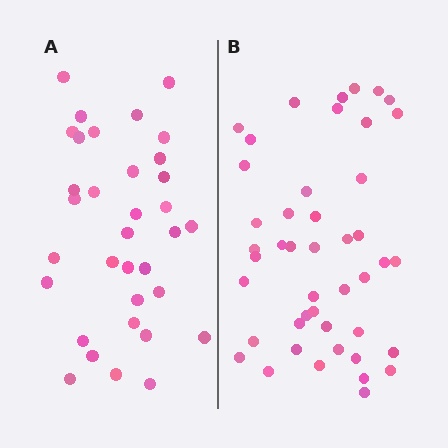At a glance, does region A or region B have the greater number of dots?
Region B (the right region) has more dots.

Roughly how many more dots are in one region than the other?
Region B has roughly 12 or so more dots than region A.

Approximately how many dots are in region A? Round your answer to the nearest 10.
About 30 dots. (The exact count is 34, which rounds to 30.)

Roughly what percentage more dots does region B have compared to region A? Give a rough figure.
About 30% more.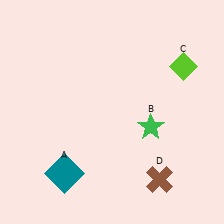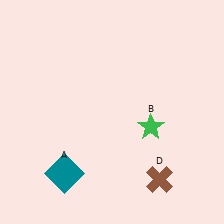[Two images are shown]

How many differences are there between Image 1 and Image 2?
There is 1 difference between the two images.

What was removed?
The lime diamond (C) was removed in Image 2.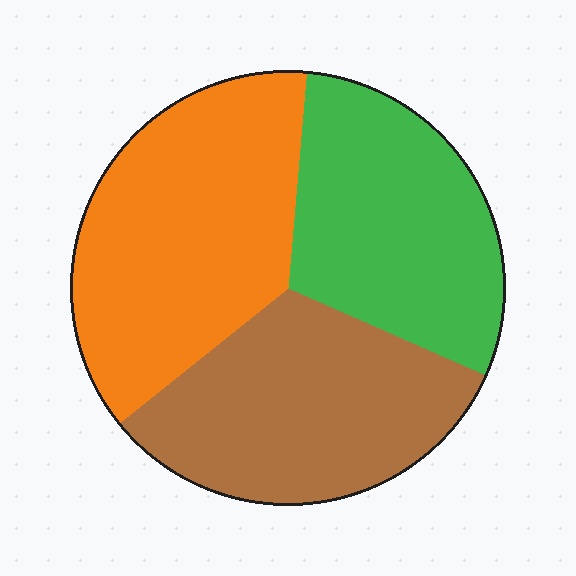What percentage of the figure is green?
Green takes up about one third (1/3) of the figure.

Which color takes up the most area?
Orange, at roughly 35%.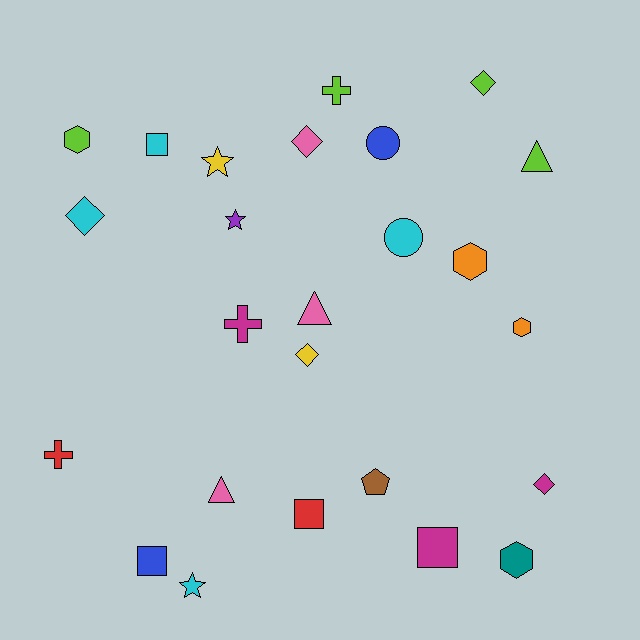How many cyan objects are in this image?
There are 4 cyan objects.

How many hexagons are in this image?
There are 4 hexagons.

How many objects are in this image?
There are 25 objects.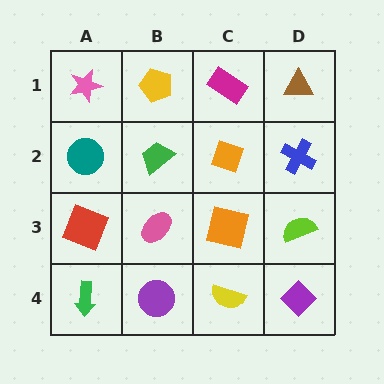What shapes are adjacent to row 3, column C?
An orange diamond (row 2, column C), a yellow semicircle (row 4, column C), a pink ellipse (row 3, column B), a lime semicircle (row 3, column D).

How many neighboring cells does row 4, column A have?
2.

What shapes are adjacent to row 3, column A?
A teal circle (row 2, column A), a green arrow (row 4, column A), a pink ellipse (row 3, column B).